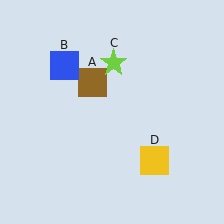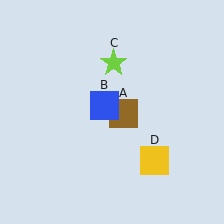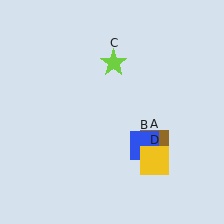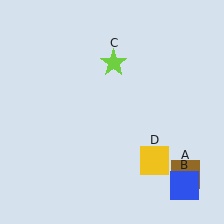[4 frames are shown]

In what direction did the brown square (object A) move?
The brown square (object A) moved down and to the right.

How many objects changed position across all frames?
2 objects changed position: brown square (object A), blue square (object B).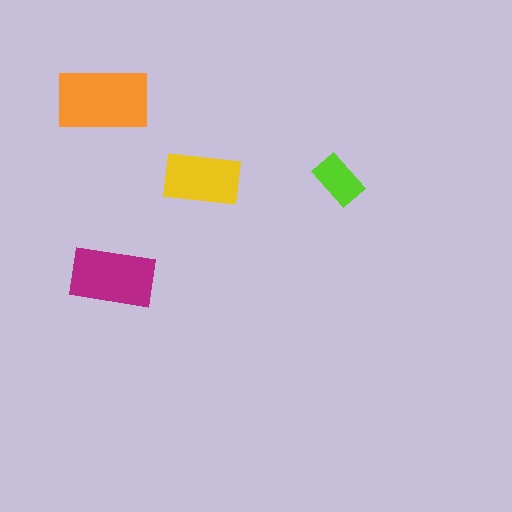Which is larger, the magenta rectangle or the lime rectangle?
The magenta one.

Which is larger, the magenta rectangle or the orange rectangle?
The orange one.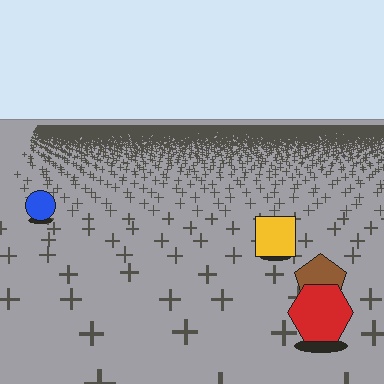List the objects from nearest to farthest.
From nearest to farthest: the red hexagon, the brown pentagon, the yellow square, the blue circle.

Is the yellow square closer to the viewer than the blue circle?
Yes. The yellow square is closer — you can tell from the texture gradient: the ground texture is coarser near it.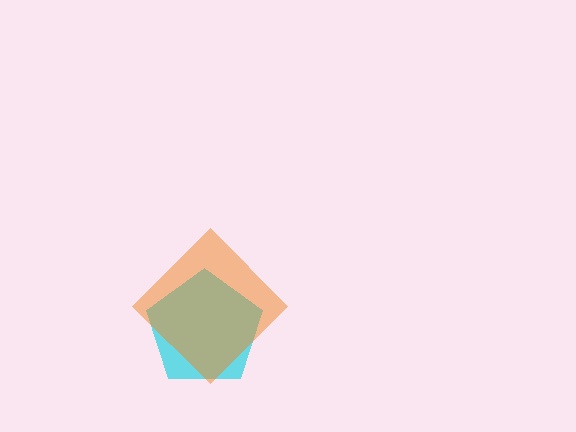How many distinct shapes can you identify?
There are 2 distinct shapes: a cyan pentagon, an orange diamond.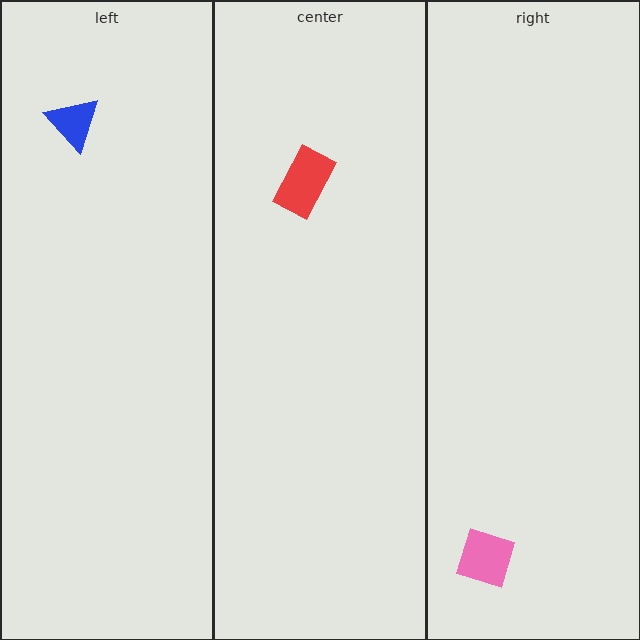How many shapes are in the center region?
1.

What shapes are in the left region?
The blue triangle.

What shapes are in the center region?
The red rectangle.